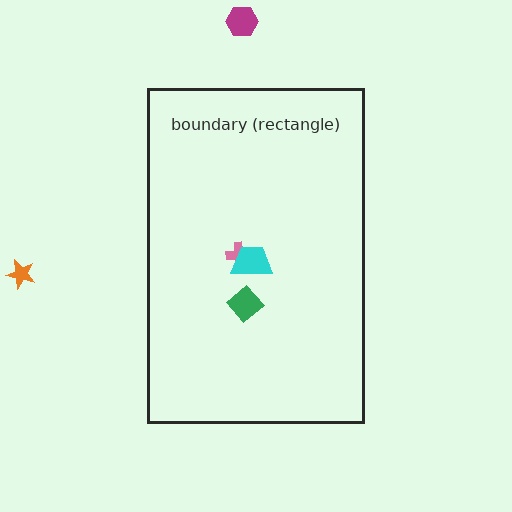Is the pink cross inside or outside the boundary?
Inside.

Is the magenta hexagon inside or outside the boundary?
Outside.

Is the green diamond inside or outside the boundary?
Inside.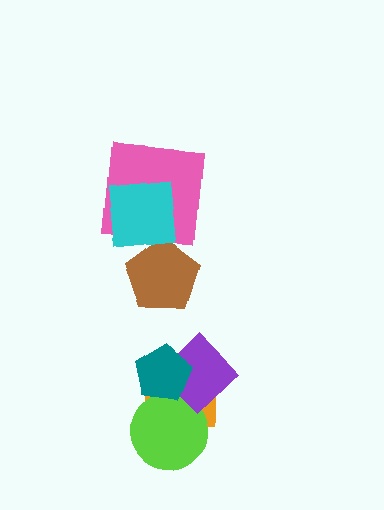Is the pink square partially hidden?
Yes, it is partially covered by another shape.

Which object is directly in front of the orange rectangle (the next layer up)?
The lime circle is directly in front of the orange rectangle.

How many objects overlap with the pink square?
1 object overlaps with the pink square.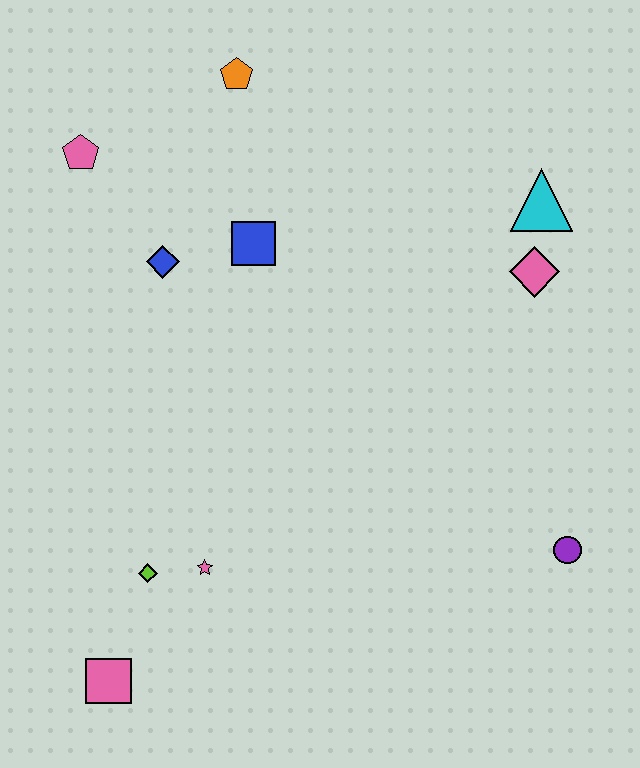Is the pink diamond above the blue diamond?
No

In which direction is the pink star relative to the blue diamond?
The pink star is below the blue diamond.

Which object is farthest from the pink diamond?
The pink square is farthest from the pink diamond.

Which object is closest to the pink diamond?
The cyan triangle is closest to the pink diamond.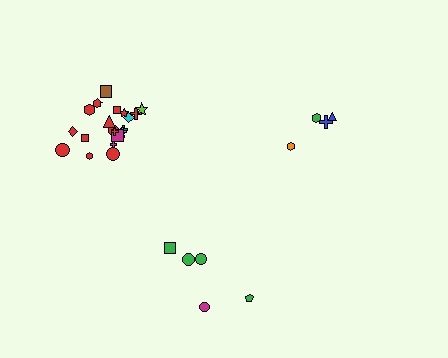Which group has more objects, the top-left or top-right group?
The top-left group.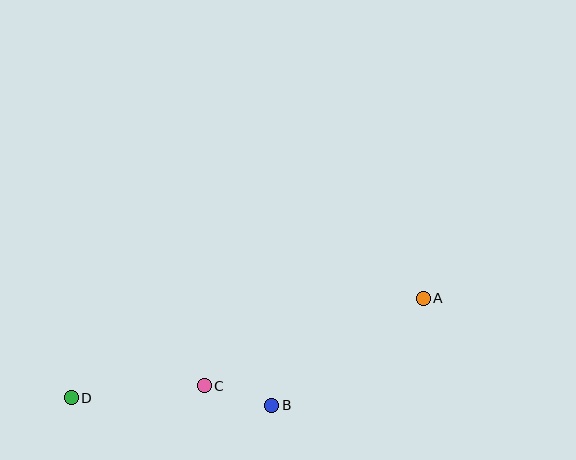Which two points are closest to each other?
Points B and C are closest to each other.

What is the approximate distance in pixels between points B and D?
The distance between B and D is approximately 201 pixels.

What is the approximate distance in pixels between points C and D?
The distance between C and D is approximately 134 pixels.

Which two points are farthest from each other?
Points A and D are farthest from each other.